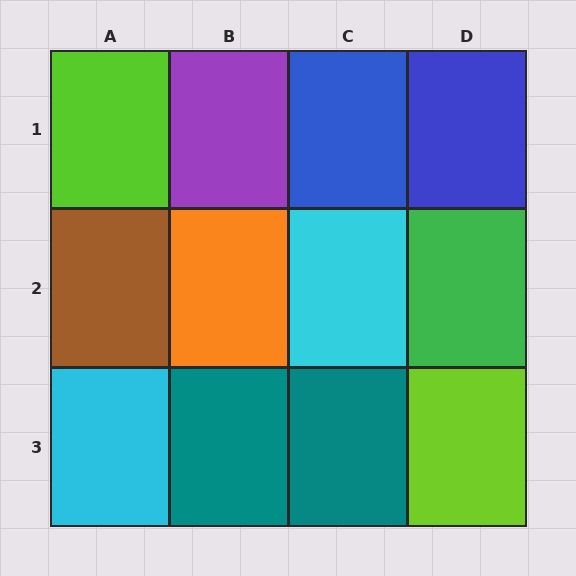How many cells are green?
1 cell is green.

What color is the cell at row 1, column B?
Purple.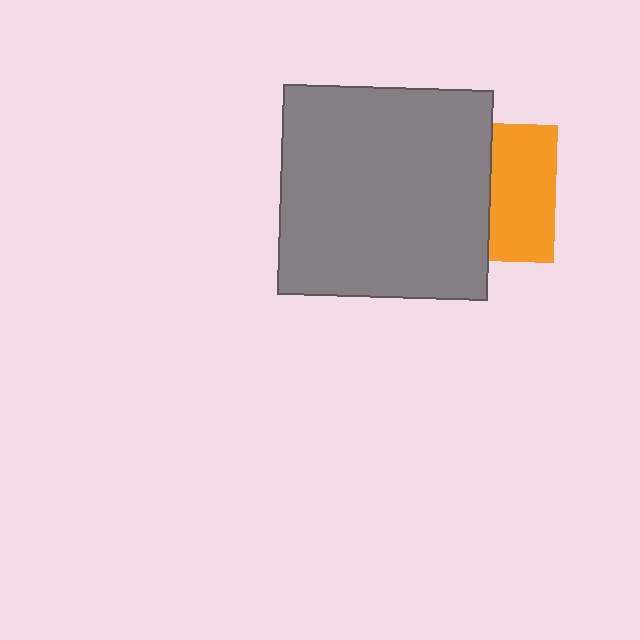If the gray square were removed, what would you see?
You would see the complete orange square.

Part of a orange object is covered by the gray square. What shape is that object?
It is a square.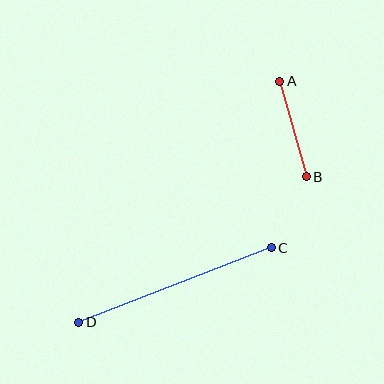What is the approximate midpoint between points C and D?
The midpoint is at approximately (175, 285) pixels.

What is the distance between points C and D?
The distance is approximately 207 pixels.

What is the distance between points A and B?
The distance is approximately 99 pixels.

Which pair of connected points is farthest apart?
Points C and D are farthest apart.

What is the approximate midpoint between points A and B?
The midpoint is at approximately (293, 129) pixels.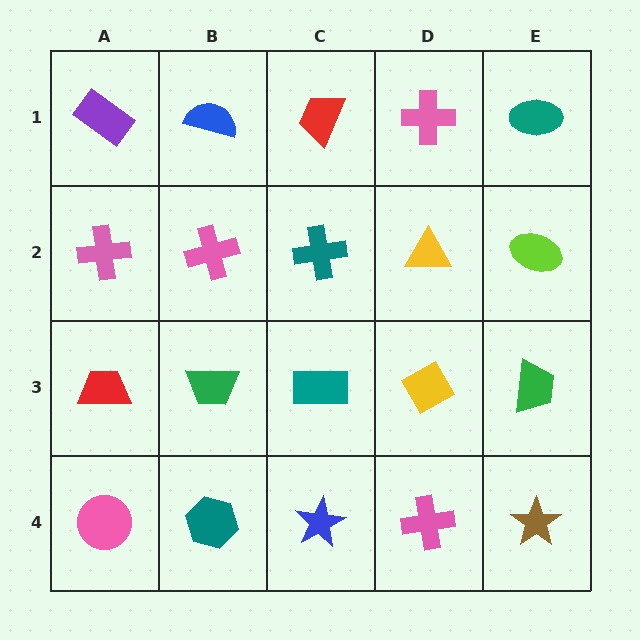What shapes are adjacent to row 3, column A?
A pink cross (row 2, column A), a pink circle (row 4, column A), a green trapezoid (row 3, column B).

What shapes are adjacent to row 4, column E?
A green trapezoid (row 3, column E), a pink cross (row 4, column D).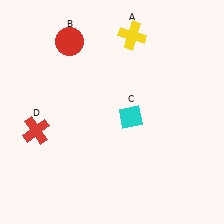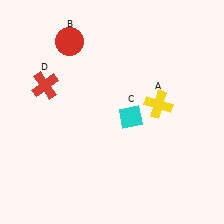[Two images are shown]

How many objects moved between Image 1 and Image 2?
2 objects moved between the two images.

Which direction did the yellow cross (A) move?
The yellow cross (A) moved down.